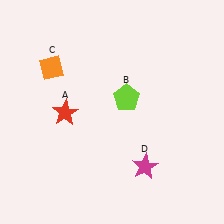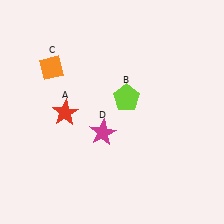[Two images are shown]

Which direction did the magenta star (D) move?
The magenta star (D) moved left.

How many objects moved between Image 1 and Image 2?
1 object moved between the two images.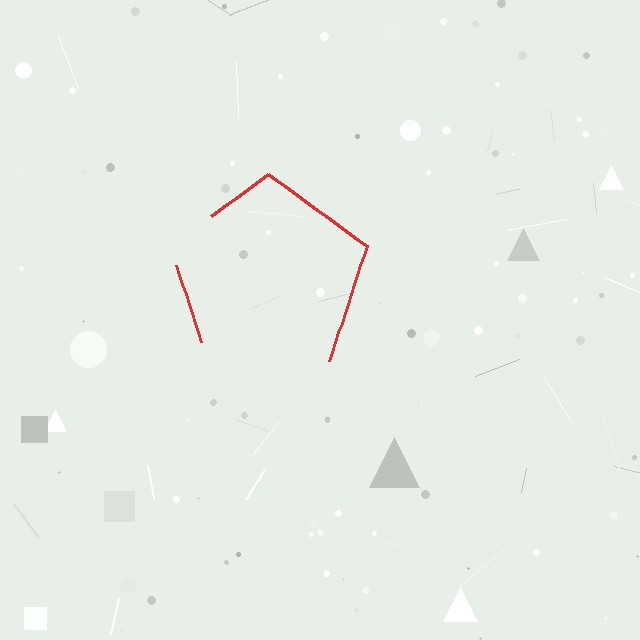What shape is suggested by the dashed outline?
The dashed outline suggests a pentagon.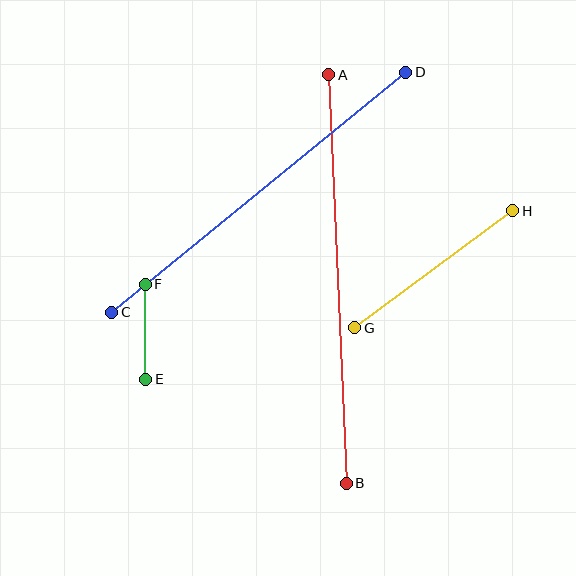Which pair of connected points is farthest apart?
Points A and B are farthest apart.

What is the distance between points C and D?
The distance is approximately 379 pixels.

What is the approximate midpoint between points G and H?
The midpoint is at approximately (434, 269) pixels.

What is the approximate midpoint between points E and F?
The midpoint is at approximately (145, 332) pixels.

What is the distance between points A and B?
The distance is approximately 408 pixels.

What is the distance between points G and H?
The distance is approximately 197 pixels.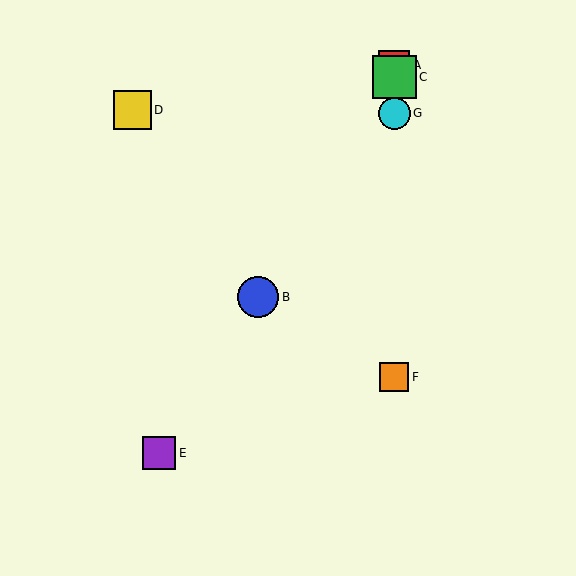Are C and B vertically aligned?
No, C is at x≈394 and B is at x≈258.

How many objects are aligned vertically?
4 objects (A, C, F, G) are aligned vertically.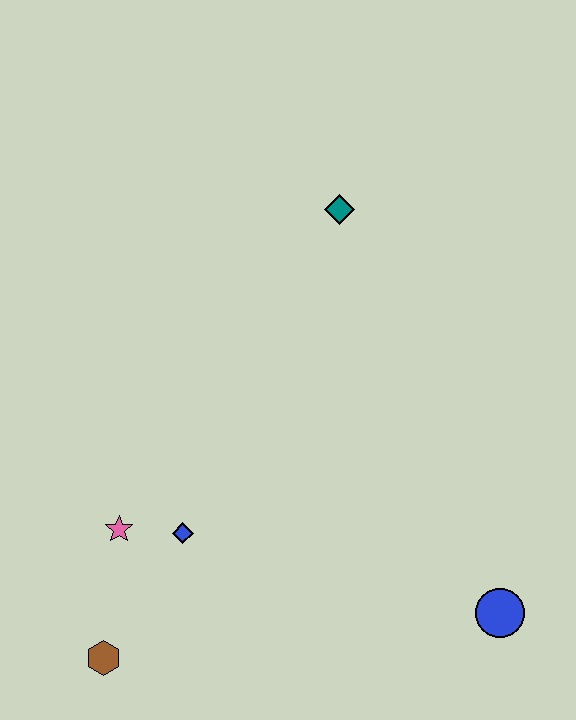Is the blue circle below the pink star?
Yes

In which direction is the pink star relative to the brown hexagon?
The pink star is above the brown hexagon.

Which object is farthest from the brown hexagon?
The teal diamond is farthest from the brown hexagon.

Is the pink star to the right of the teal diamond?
No